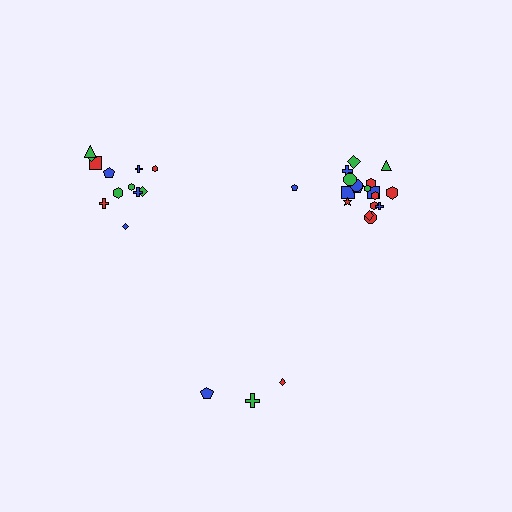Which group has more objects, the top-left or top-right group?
The top-right group.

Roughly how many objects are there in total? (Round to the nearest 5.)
Roughly 35 objects in total.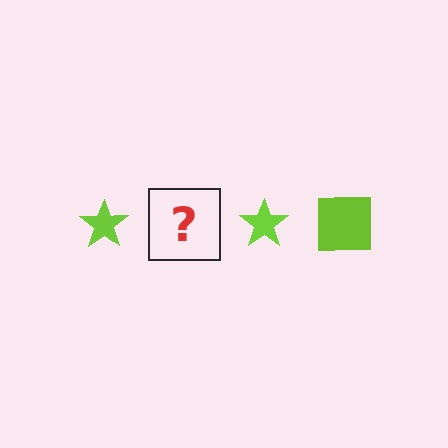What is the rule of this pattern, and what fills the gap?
The rule is that the pattern cycles through star, square shapes in lime. The gap should be filled with a lime square.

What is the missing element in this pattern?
The missing element is a lime square.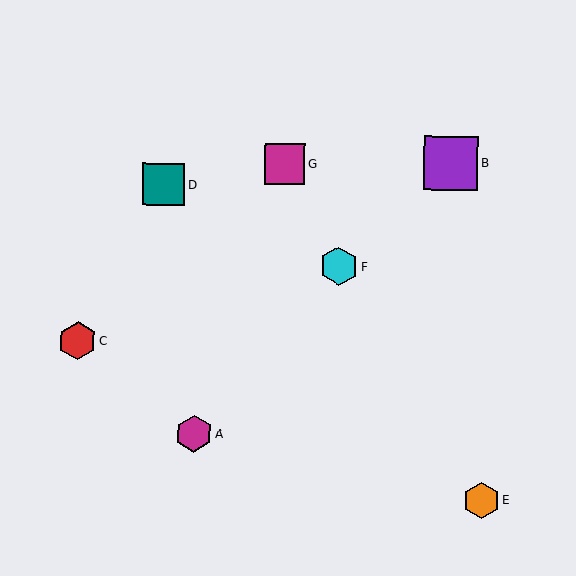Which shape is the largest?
The purple square (labeled B) is the largest.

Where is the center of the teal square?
The center of the teal square is at (164, 184).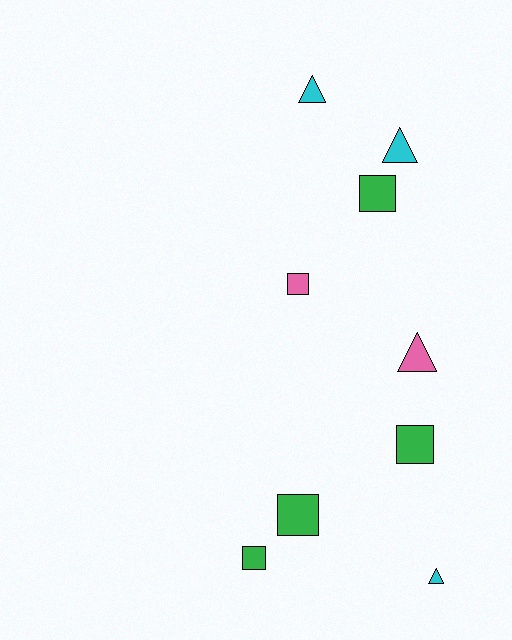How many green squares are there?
There are 4 green squares.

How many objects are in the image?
There are 9 objects.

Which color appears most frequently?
Green, with 4 objects.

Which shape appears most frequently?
Square, with 5 objects.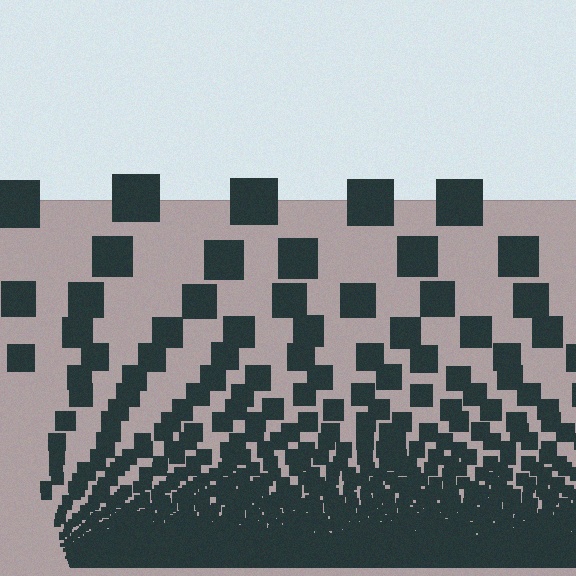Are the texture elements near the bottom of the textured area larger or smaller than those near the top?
Smaller. The gradient is inverted — elements near the bottom are smaller and denser.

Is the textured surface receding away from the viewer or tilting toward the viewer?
The surface appears to tilt toward the viewer. Texture elements get larger and sparser toward the top.